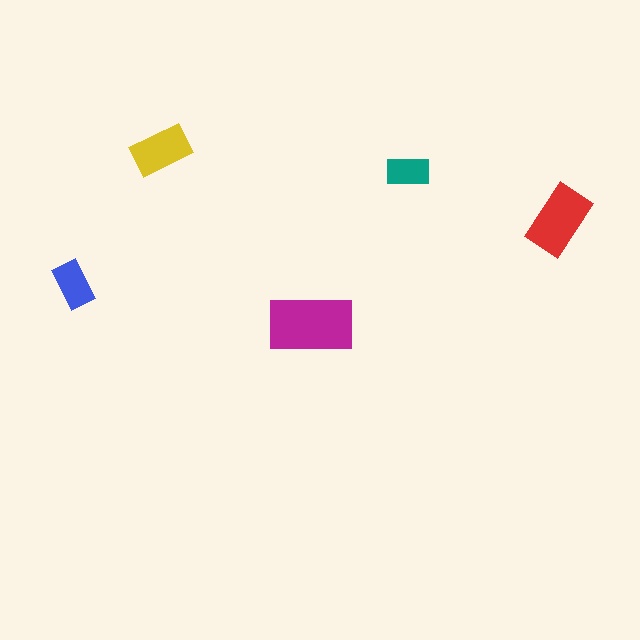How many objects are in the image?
There are 5 objects in the image.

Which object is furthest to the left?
The blue rectangle is leftmost.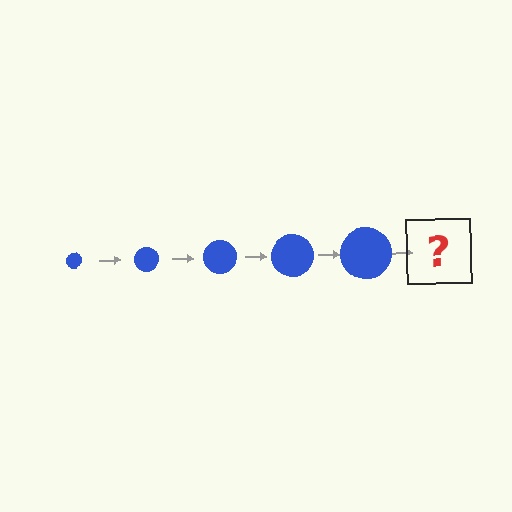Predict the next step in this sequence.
The next step is a blue circle, larger than the previous one.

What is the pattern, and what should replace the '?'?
The pattern is that the circle gets progressively larger each step. The '?' should be a blue circle, larger than the previous one.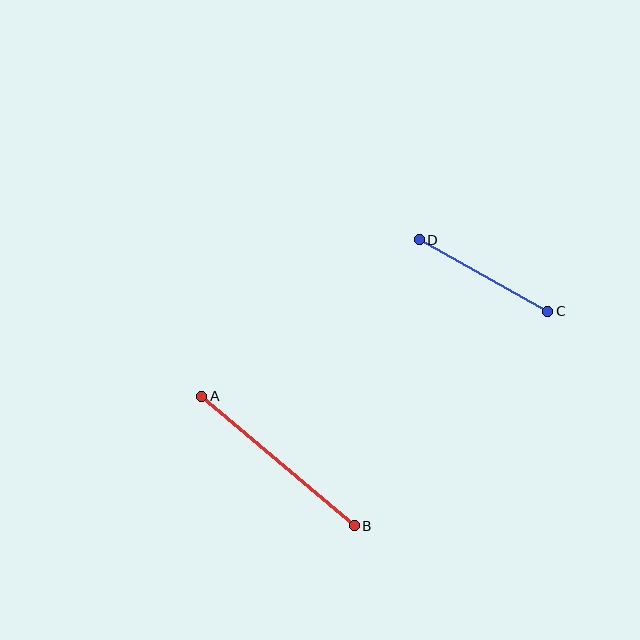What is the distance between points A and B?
The distance is approximately 200 pixels.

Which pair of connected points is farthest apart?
Points A and B are farthest apart.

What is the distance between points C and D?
The distance is approximately 147 pixels.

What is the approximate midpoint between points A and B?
The midpoint is at approximately (278, 461) pixels.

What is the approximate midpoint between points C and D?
The midpoint is at approximately (483, 276) pixels.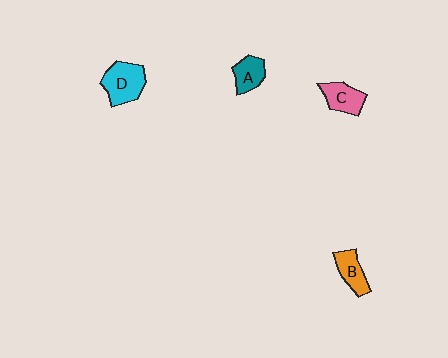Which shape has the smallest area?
Shape A (teal).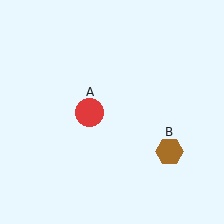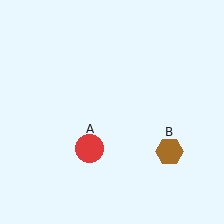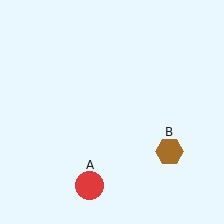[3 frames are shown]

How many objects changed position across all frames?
1 object changed position: red circle (object A).